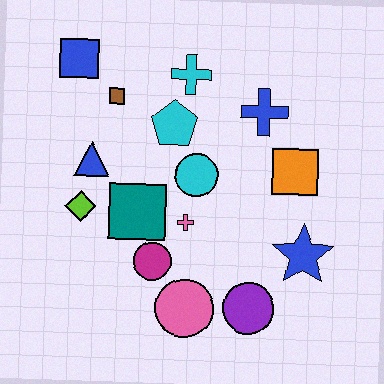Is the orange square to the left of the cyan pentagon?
No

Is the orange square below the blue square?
Yes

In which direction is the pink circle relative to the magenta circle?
The pink circle is below the magenta circle.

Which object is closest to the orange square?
The blue cross is closest to the orange square.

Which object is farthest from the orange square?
The blue square is farthest from the orange square.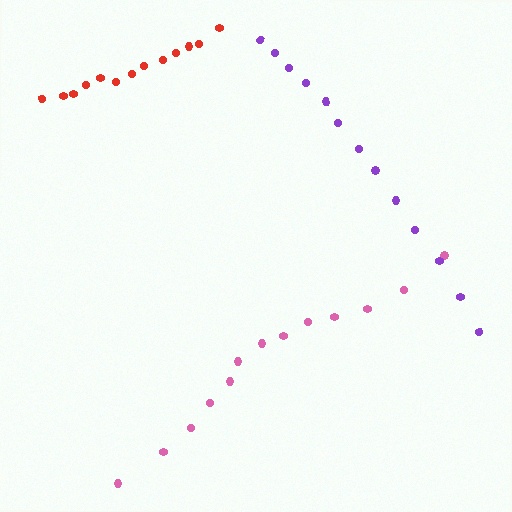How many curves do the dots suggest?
There are 3 distinct paths.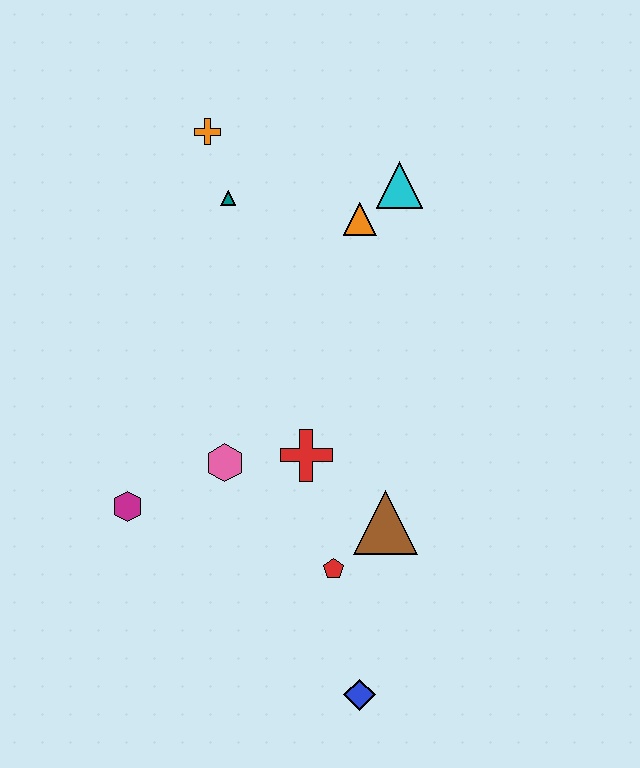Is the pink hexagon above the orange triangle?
No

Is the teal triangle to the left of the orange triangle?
Yes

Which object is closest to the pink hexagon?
The red cross is closest to the pink hexagon.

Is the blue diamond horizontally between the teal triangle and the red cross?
No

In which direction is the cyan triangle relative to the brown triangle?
The cyan triangle is above the brown triangle.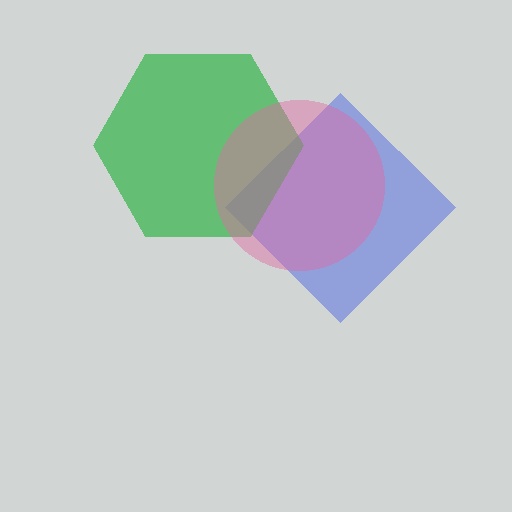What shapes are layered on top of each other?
The layered shapes are: a blue diamond, a green hexagon, a pink circle.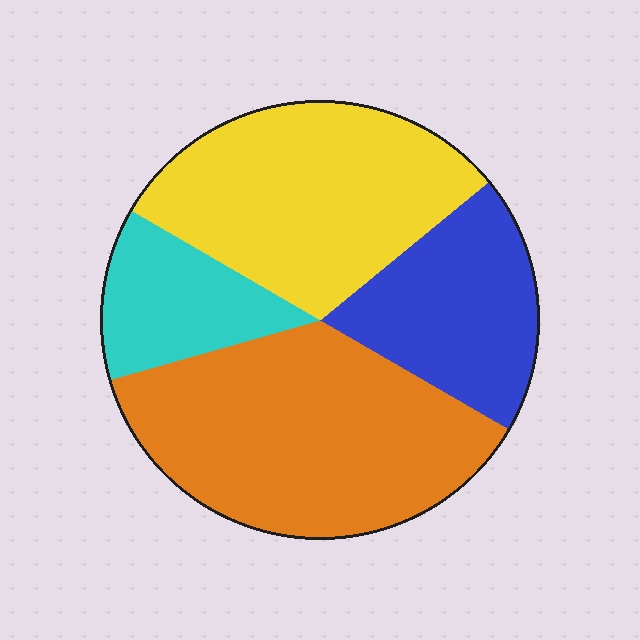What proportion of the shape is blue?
Blue takes up about one fifth (1/5) of the shape.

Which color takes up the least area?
Cyan, at roughly 15%.